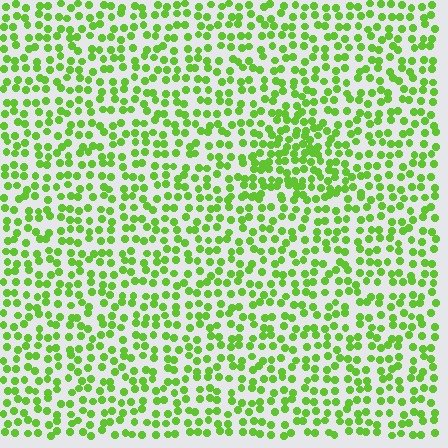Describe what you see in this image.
The image contains small lime elements arranged at two different densities. A triangle-shaped region is visible where the elements are more densely packed than the surrounding area.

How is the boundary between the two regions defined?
The boundary is defined by a change in element density (approximately 1.7x ratio). All elements are the same color, size, and shape.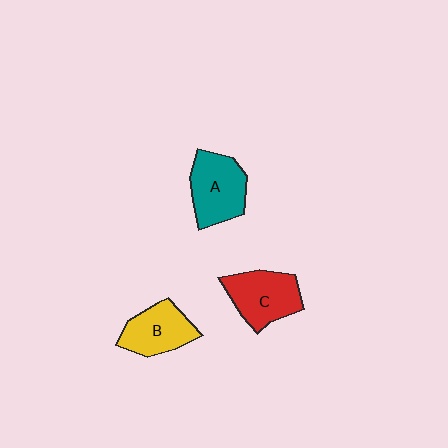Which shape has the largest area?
Shape A (teal).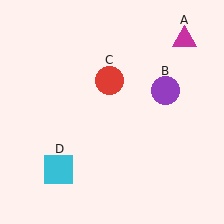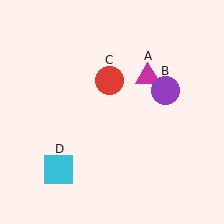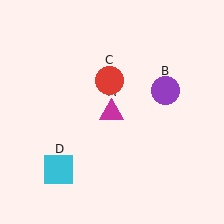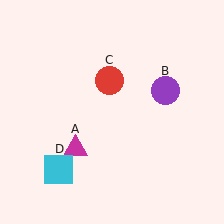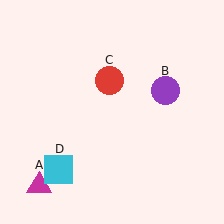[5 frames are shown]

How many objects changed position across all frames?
1 object changed position: magenta triangle (object A).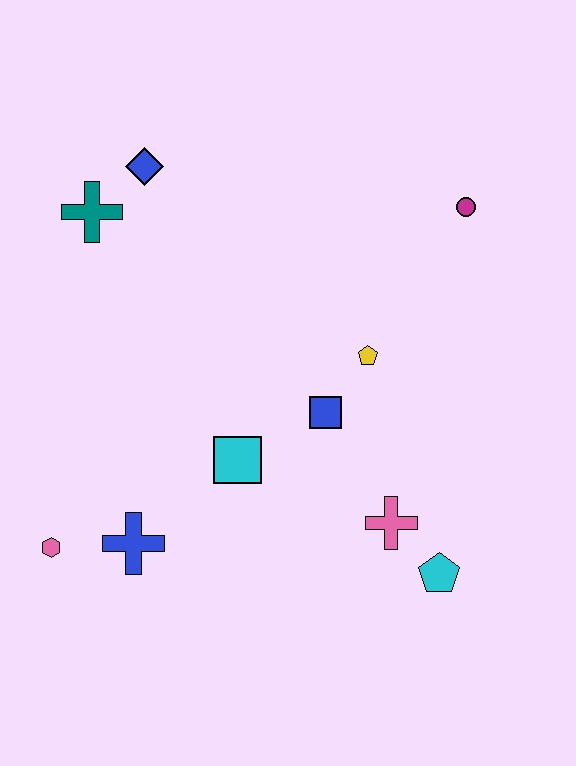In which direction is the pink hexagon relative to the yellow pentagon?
The pink hexagon is to the left of the yellow pentagon.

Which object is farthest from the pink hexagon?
The magenta circle is farthest from the pink hexagon.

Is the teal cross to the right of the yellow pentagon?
No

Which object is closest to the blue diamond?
The teal cross is closest to the blue diamond.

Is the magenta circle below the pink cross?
No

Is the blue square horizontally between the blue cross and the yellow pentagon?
Yes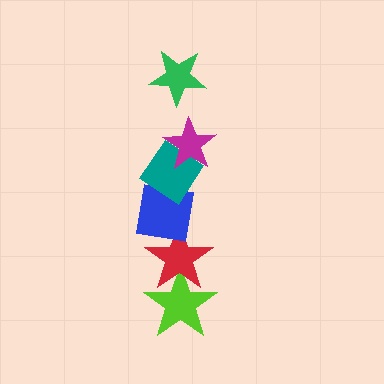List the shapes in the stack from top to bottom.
From top to bottom: the green star, the magenta star, the teal diamond, the blue square, the red star, the lime star.